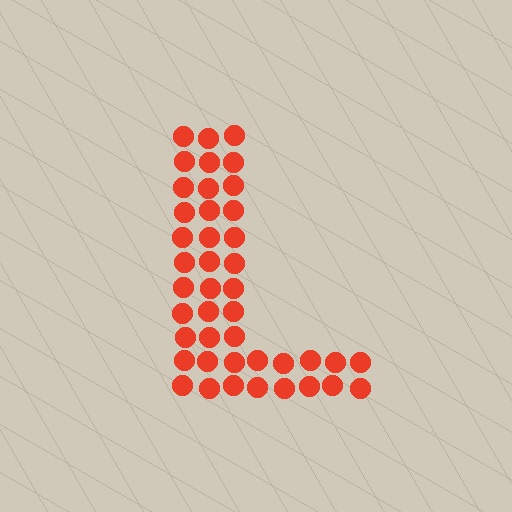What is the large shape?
The large shape is the letter L.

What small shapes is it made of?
It is made of small circles.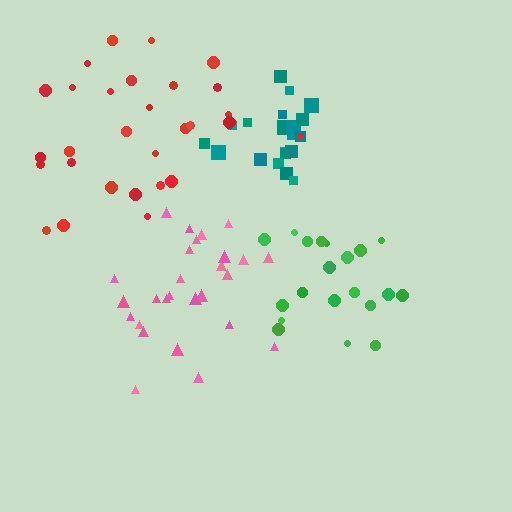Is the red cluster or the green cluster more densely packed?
Green.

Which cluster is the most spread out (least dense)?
Red.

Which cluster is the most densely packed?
Teal.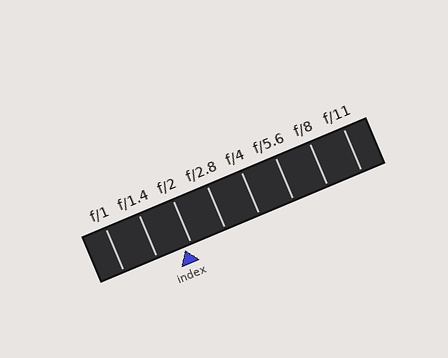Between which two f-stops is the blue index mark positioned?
The index mark is between f/1.4 and f/2.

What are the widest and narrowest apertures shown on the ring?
The widest aperture shown is f/1 and the narrowest is f/11.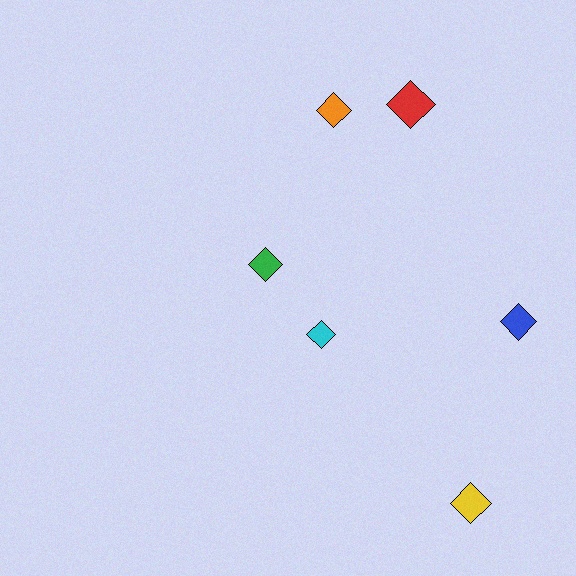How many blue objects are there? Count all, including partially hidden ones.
There is 1 blue object.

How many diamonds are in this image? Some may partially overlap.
There are 6 diamonds.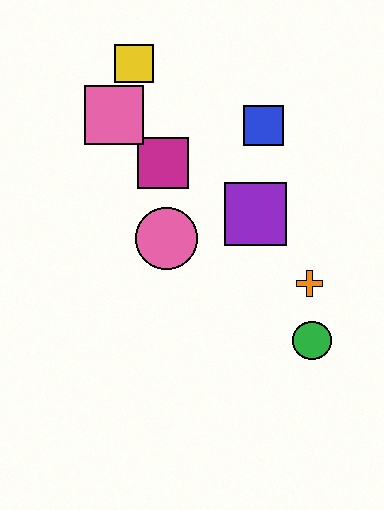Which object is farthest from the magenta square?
The green circle is farthest from the magenta square.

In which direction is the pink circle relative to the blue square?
The pink circle is below the blue square.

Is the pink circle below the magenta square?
Yes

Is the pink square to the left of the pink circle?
Yes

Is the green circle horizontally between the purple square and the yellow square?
No